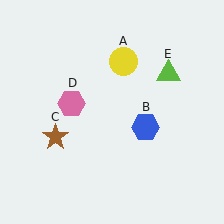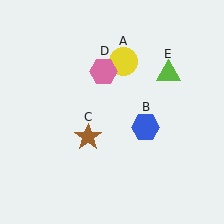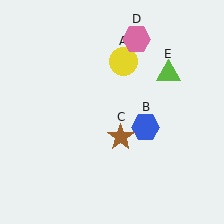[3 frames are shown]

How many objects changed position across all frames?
2 objects changed position: brown star (object C), pink hexagon (object D).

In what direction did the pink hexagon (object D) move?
The pink hexagon (object D) moved up and to the right.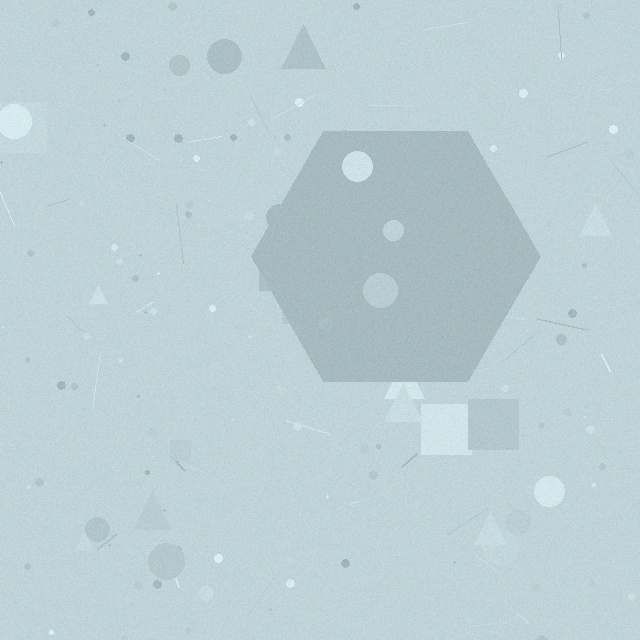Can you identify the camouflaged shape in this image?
The camouflaged shape is a hexagon.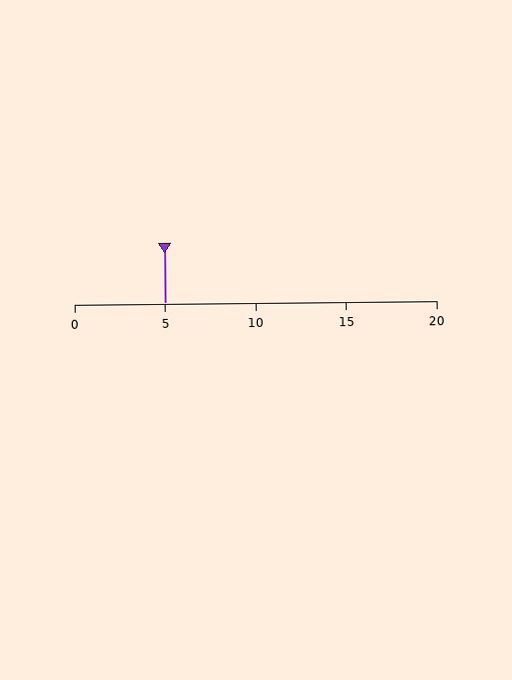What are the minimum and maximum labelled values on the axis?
The axis runs from 0 to 20.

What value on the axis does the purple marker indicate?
The marker indicates approximately 5.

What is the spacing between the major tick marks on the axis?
The major ticks are spaced 5 apart.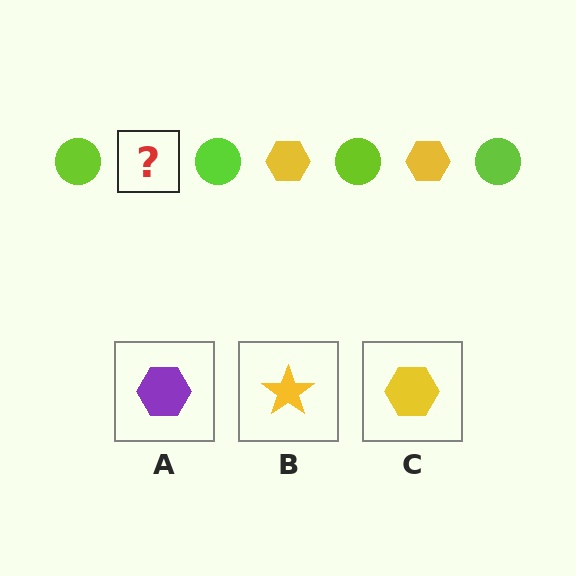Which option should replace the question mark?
Option C.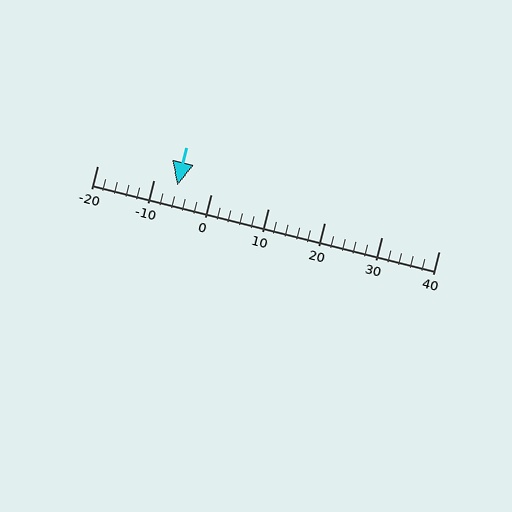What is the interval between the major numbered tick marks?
The major tick marks are spaced 10 units apart.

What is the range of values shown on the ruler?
The ruler shows values from -20 to 40.